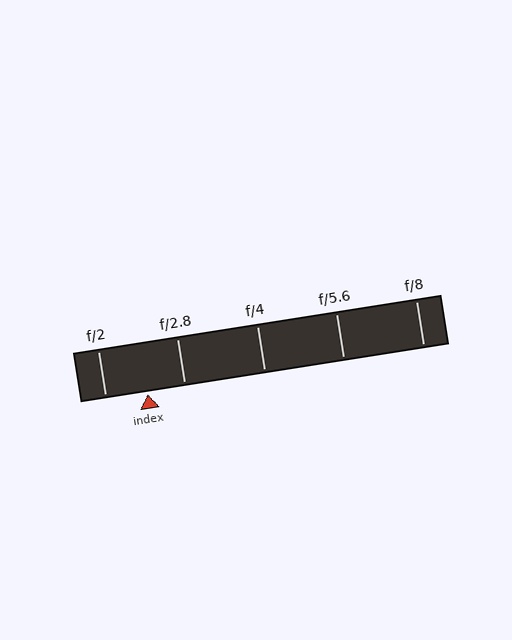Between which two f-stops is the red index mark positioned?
The index mark is between f/2 and f/2.8.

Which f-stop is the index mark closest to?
The index mark is closest to f/2.8.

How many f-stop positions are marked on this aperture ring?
There are 5 f-stop positions marked.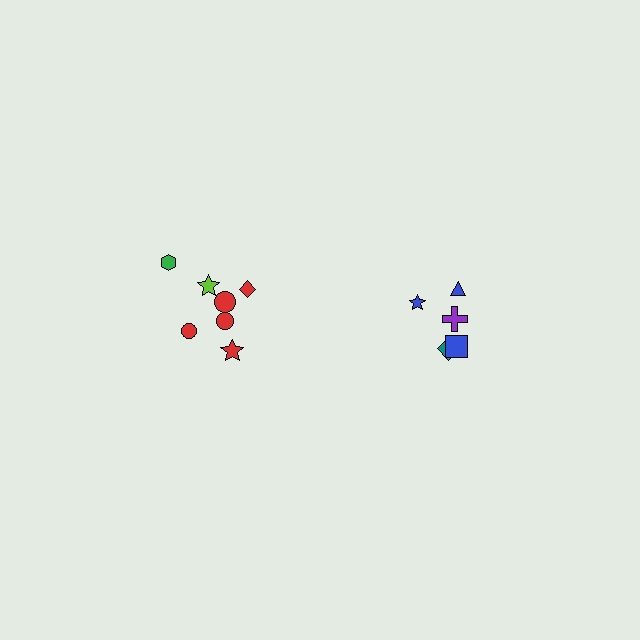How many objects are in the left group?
There are 7 objects.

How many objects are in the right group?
There are 5 objects.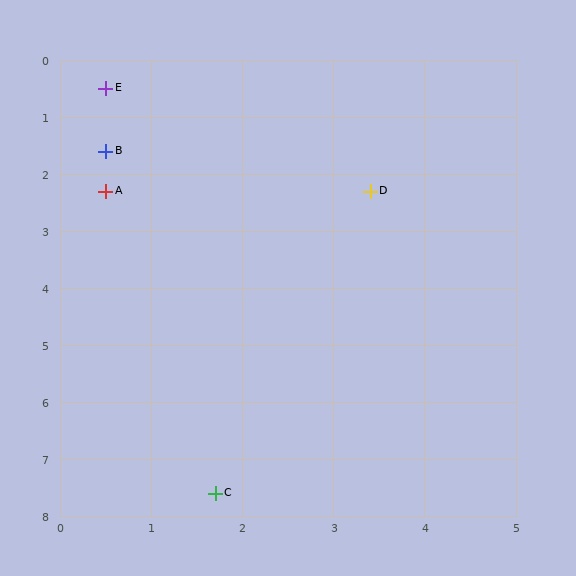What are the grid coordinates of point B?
Point B is at approximately (0.5, 1.6).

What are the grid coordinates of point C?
Point C is at approximately (1.7, 7.6).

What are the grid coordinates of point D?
Point D is at approximately (3.4, 2.3).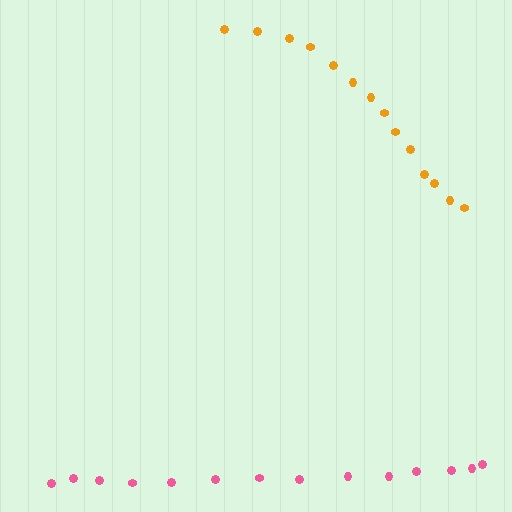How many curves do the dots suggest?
There are 2 distinct paths.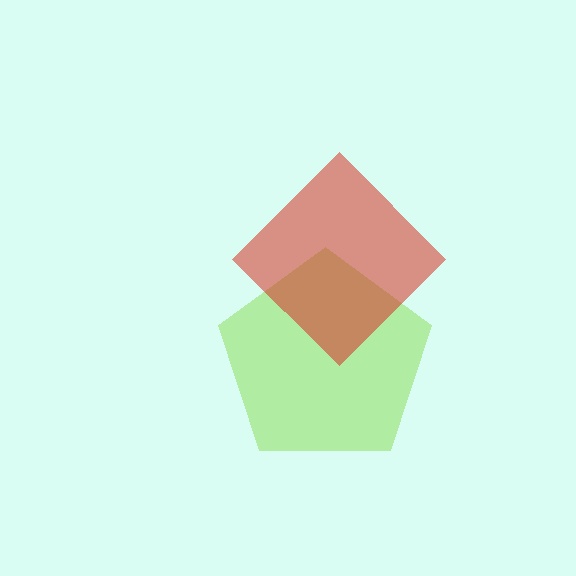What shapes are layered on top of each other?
The layered shapes are: a lime pentagon, a red diamond.